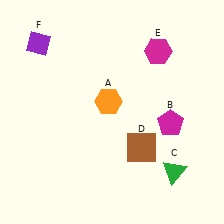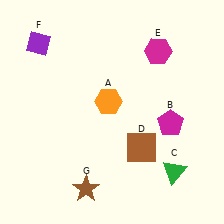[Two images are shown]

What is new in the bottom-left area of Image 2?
A brown star (G) was added in the bottom-left area of Image 2.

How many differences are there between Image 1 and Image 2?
There is 1 difference between the two images.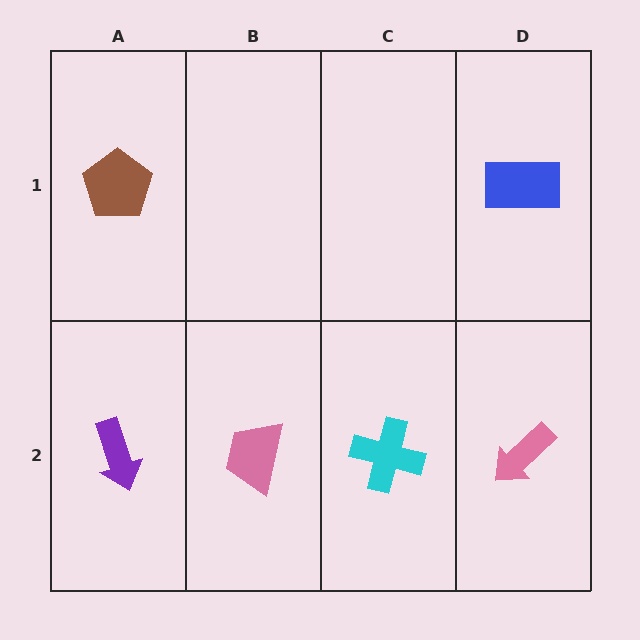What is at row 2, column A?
A purple arrow.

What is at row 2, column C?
A cyan cross.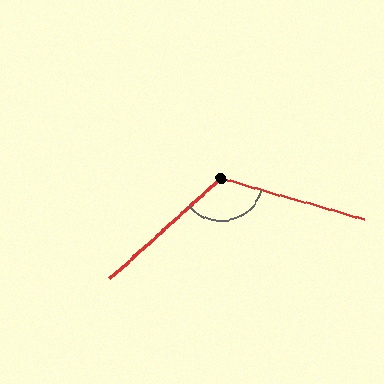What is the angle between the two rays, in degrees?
Approximately 122 degrees.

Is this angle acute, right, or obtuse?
It is obtuse.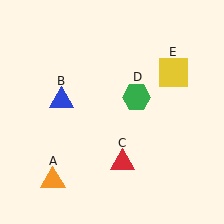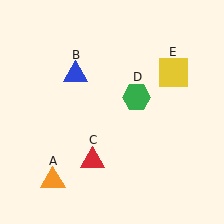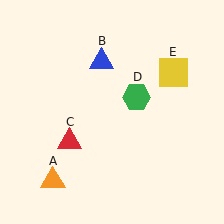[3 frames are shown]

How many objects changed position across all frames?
2 objects changed position: blue triangle (object B), red triangle (object C).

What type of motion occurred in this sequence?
The blue triangle (object B), red triangle (object C) rotated clockwise around the center of the scene.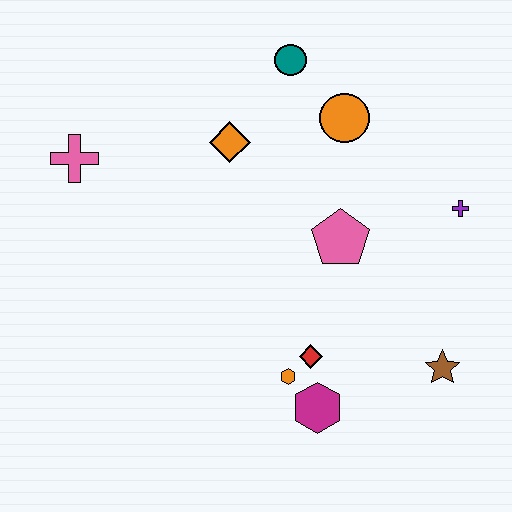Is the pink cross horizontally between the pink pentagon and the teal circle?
No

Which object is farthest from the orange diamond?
The brown star is farthest from the orange diamond.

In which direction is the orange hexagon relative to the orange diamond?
The orange hexagon is below the orange diamond.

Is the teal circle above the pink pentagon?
Yes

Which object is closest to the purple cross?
The pink pentagon is closest to the purple cross.